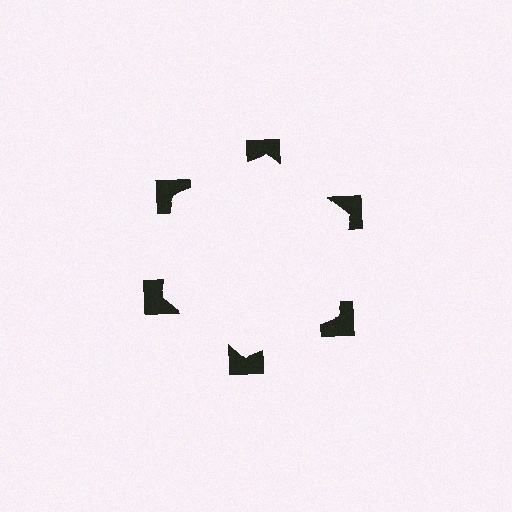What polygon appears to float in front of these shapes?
An illusory hexagon — its edges are inferred from the aligned wedge cuts in the notched squares, not physically drawn.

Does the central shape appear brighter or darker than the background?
It typically appears slightly brighter than the background, even though no actual brightness change is drawn.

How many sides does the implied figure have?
6 sides.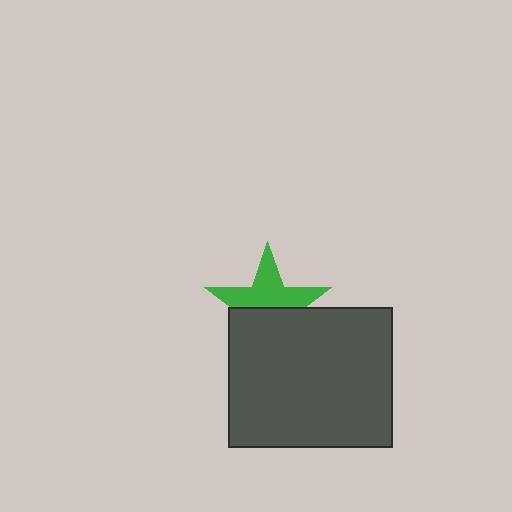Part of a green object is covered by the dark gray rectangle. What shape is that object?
It is a star.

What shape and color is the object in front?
The object in front is a dark gray rectangle.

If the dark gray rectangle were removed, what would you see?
You would see the complete green star.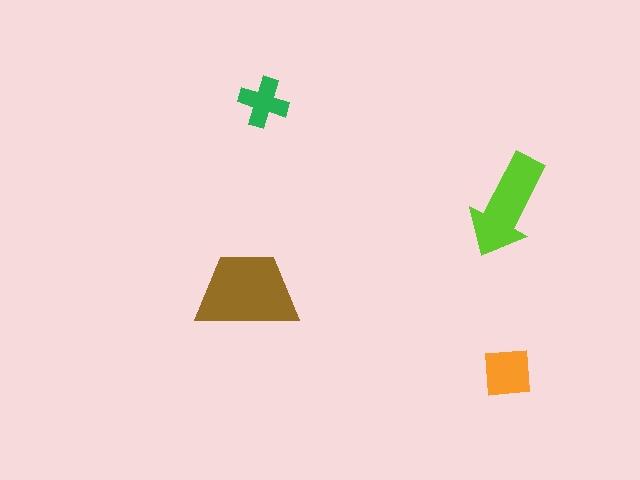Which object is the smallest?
The green cross.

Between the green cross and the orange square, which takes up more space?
The orange square.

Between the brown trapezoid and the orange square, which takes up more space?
The brown trapezoid.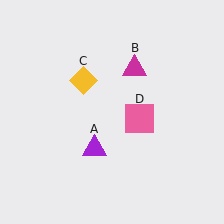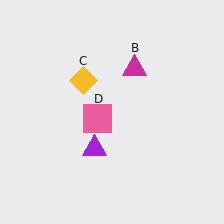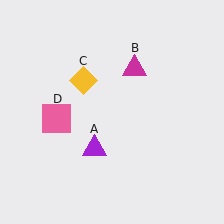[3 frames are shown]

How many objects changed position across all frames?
1 object changed position: pink square (object D).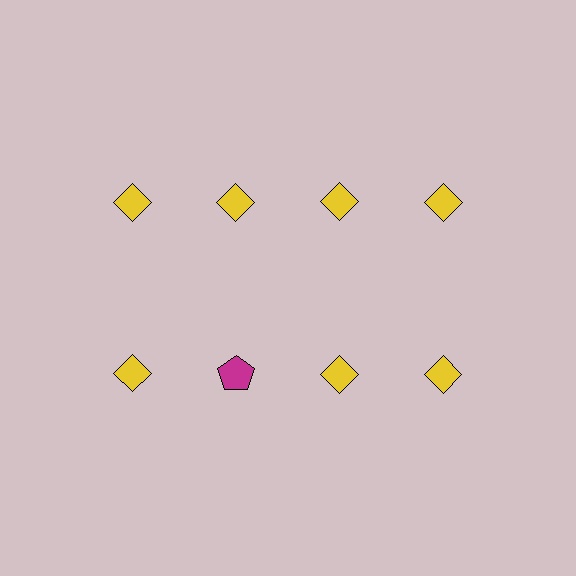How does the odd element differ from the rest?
It differs in both color (magenta instead of yellow) and shape (pentagon instead of diamond).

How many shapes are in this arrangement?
There are 8 shapes arranged in a grid pattern.